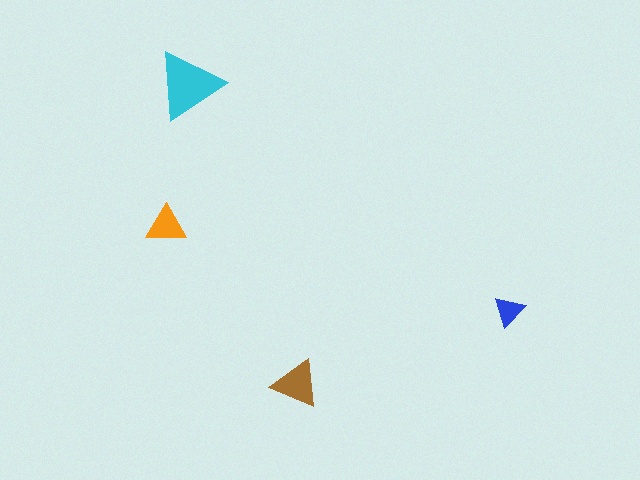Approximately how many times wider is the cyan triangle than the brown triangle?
About 1.5 times wider.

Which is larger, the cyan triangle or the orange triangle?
The cyan one.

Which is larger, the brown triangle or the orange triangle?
The brown one.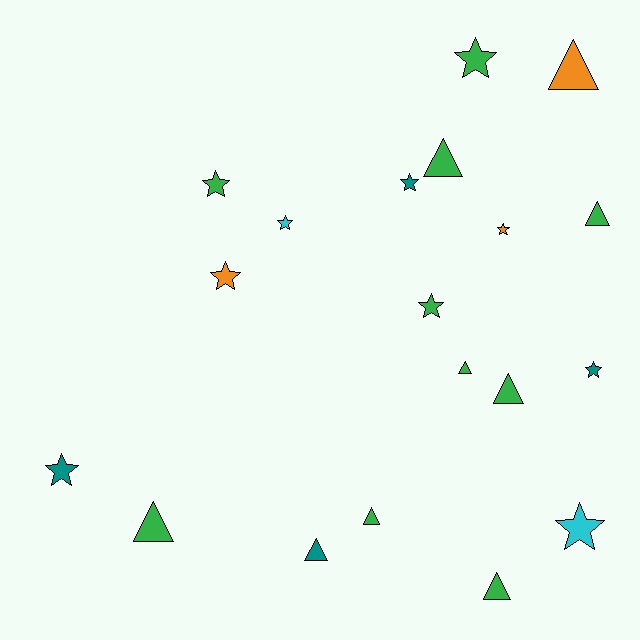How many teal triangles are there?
There is 1 teal triangle.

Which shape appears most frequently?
Star, with 10 objects.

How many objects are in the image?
There are 19 objects.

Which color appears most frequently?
Green, with 10 objects.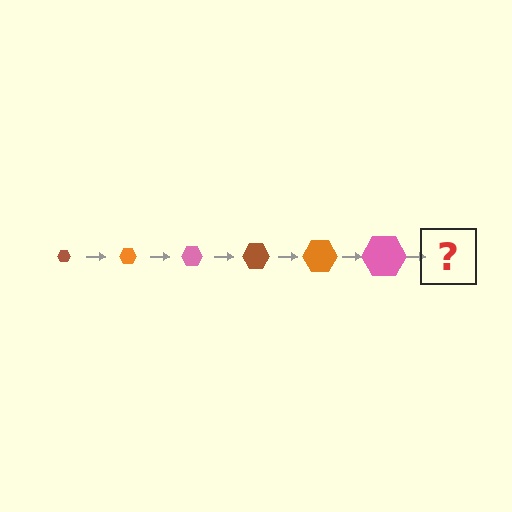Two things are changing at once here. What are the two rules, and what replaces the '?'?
The two rules are that the hexagon grows larger each step and the color cycles through brown, orange, and pink. The '?' should be a brown hexagon, larger than the previous one.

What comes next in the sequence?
The next element should be a brown hexagon, larger than the previous one.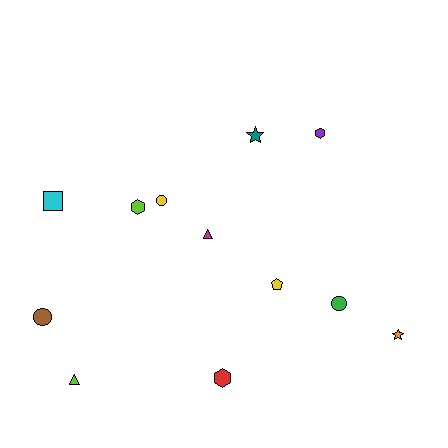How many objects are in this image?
There are 12 objects.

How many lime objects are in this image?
There are 2 lime objects.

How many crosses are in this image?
There are no crosses.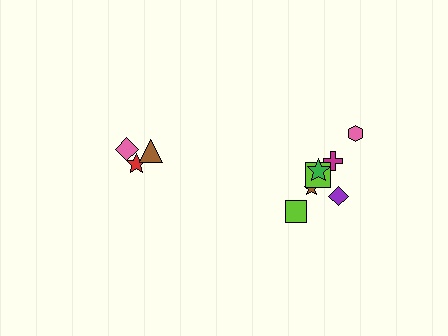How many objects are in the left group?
There are 3 objects.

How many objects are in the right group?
There are 7 objects.